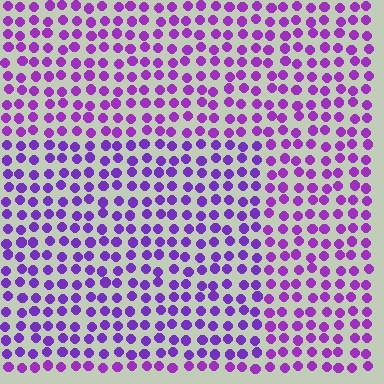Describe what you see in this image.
The image is filled with small purple elements in a uniform arrangement. A rectangle-shaped region is visible where the elements are tinted to a slightly different hue, forming a subtle color boundary.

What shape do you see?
I see a rectangle.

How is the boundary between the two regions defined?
The boundary is defined purely by a slight shift in hue (about 17 degrees). Spacing, size, and orientation are identical on both sides.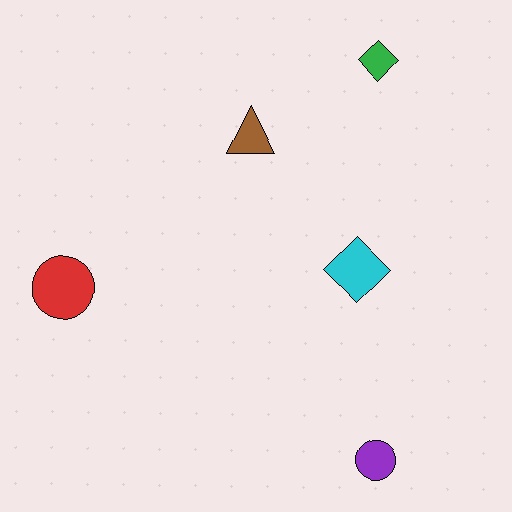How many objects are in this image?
There are 5 objects.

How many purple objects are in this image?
There is 1 purple object.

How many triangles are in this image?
There is 1 triangle.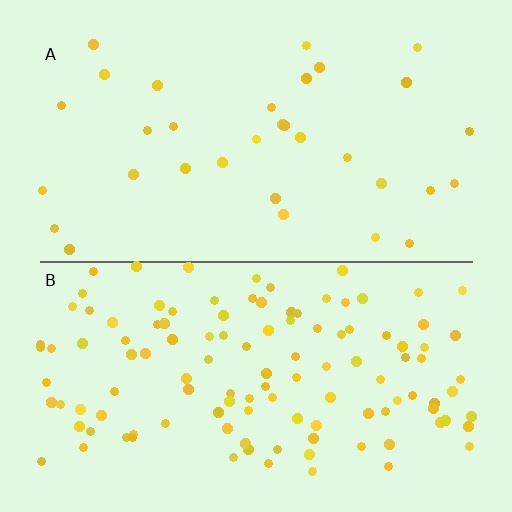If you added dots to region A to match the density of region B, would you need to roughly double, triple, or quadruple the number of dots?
Approximately quadruple.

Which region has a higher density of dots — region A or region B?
B (the bottom).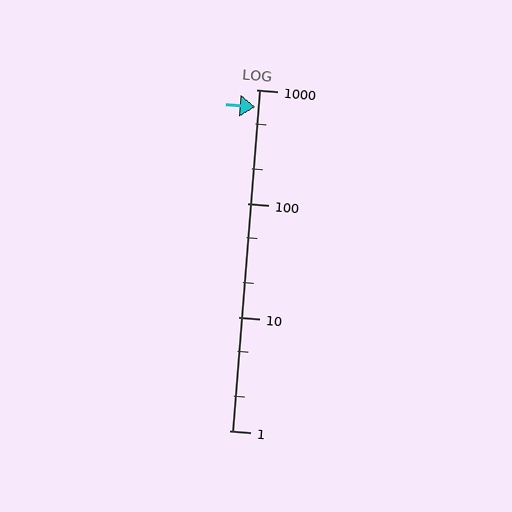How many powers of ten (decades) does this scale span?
The scale spans 3 decades, from 1 to 1000.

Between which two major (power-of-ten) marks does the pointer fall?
The pointer is between 100 and 1000.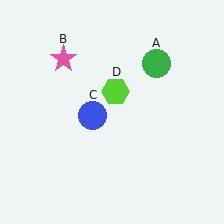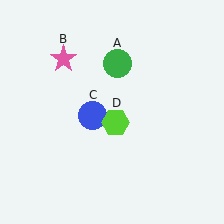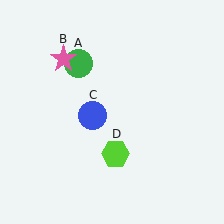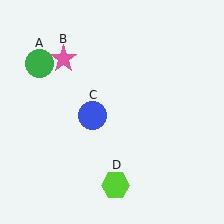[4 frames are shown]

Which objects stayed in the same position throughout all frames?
Pink star (object B) and blue circle (object C) remained stationary.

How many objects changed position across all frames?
2 objects changed position: green circle (object A), lime hexagon (object D).